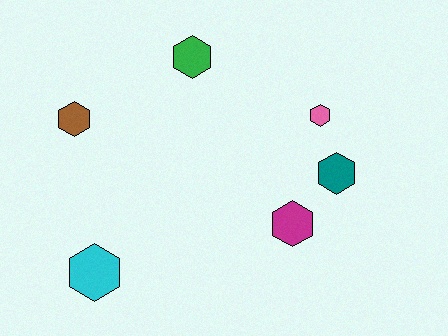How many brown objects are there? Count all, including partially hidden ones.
There is 1 brown object.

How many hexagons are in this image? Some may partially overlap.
There are 6 hexagons.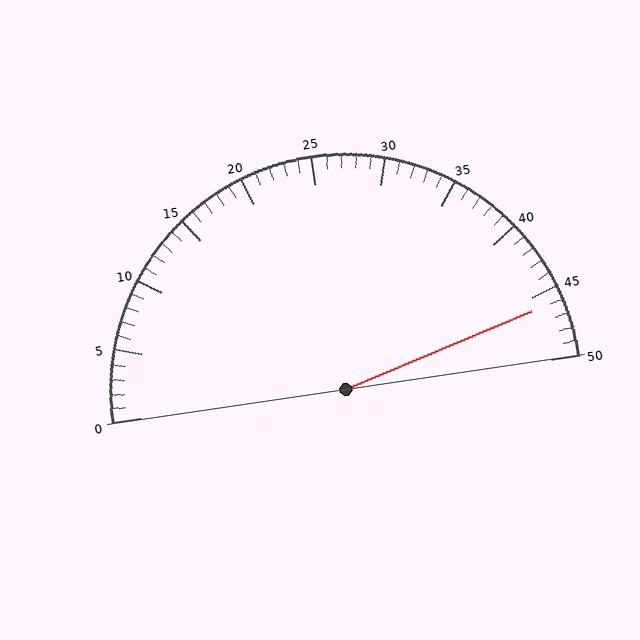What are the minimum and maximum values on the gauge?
The gauge ranges from 0 to 50.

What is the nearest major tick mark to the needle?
The nearest major tick mark is 45.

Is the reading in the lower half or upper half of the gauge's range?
The reading is in the upper half of the range (0 to 50).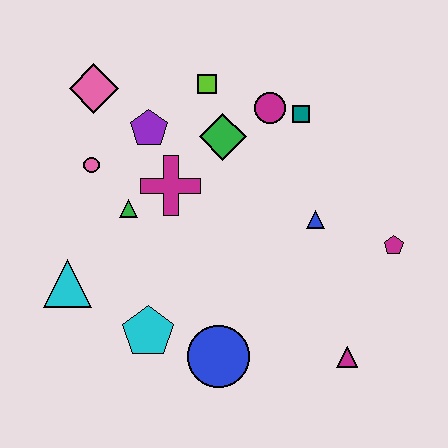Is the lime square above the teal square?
Yes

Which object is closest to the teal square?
The magenta circle is closest to the teal square.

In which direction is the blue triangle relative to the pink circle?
The blue triangle is to the right of the pink circle.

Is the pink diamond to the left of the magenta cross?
Yes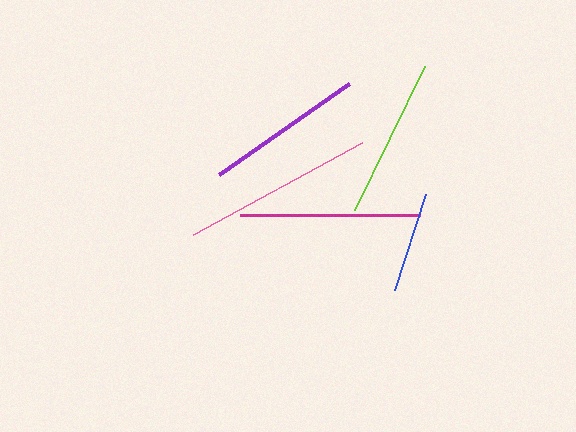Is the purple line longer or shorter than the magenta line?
The magenta line is longer than the purple line.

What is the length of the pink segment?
The pink segment is approximately 192 pixels long.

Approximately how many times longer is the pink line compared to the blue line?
The pink line is approximately 1.9 times the length of the blue line.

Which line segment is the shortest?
The blue line is the shortest at approximately 101 pixels.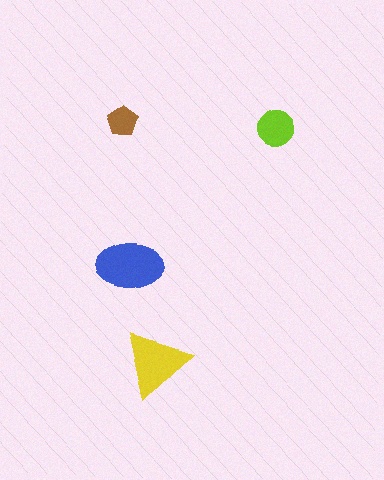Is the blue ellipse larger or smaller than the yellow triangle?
Larger.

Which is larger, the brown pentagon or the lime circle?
The lime circle.